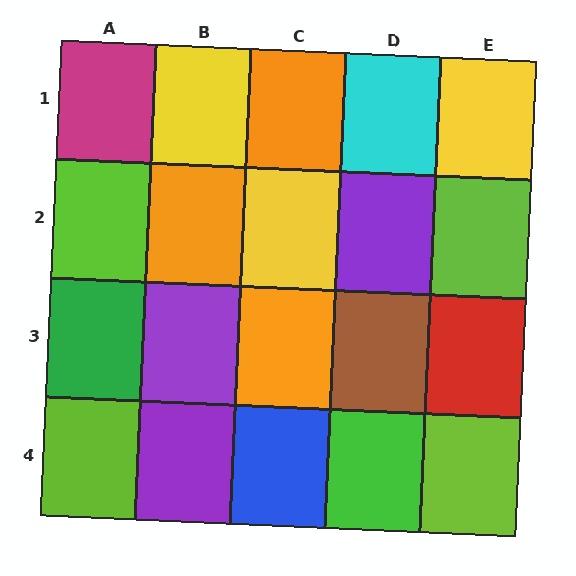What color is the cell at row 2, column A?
Lime.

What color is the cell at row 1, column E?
Yellow.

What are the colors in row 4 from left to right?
Lime, purple, blue, green, lime.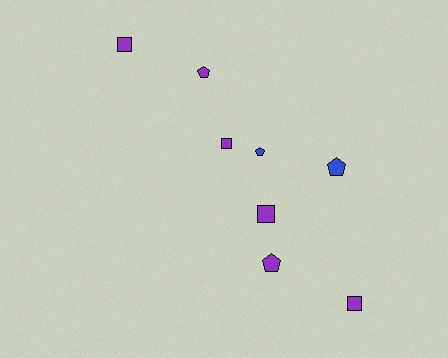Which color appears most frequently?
Purple, with 6 objects.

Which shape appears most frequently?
Pentagon, with 4 objects.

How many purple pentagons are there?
There are 2 purple pentagons.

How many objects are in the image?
There are 8 objects.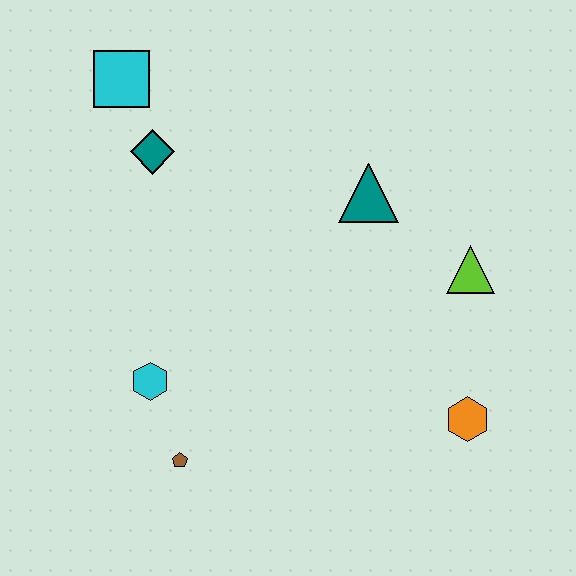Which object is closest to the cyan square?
The teal diamond is closest to the cyan square.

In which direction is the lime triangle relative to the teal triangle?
The lime triangle is to the right of the teal triangle.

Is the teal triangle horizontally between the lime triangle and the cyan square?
Yes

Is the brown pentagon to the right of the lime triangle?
No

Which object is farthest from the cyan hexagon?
The lime triangle is farthest from the cyan hexagon.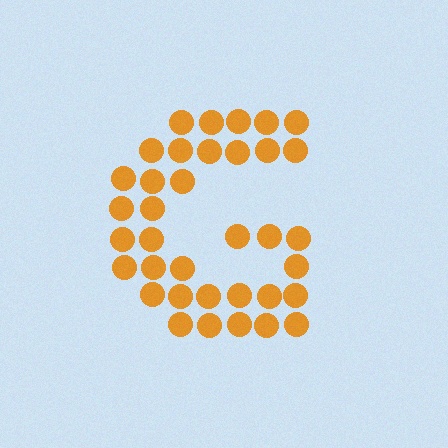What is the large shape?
The large shape is the letter G.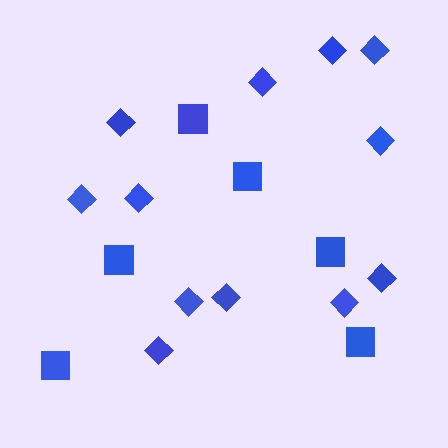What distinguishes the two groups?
There are 2 groups: one group of diamonds (12) and one group of squares (6).